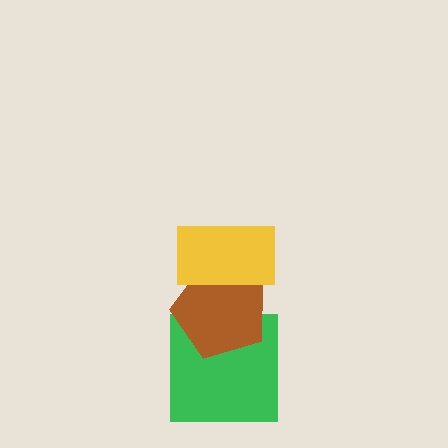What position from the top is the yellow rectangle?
The yellow rectangle is 1st from the top.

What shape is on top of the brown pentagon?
The yellow rectangle is on top of the brown pentagon.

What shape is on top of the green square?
The brown pentagon is on top of the green square.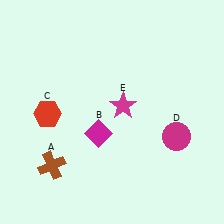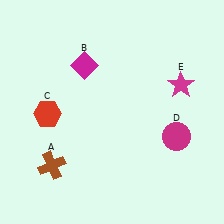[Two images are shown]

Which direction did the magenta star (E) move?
The magenta star (E) moved right.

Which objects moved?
The objects that moved are: the magenta diamond (B), the magenta star (E).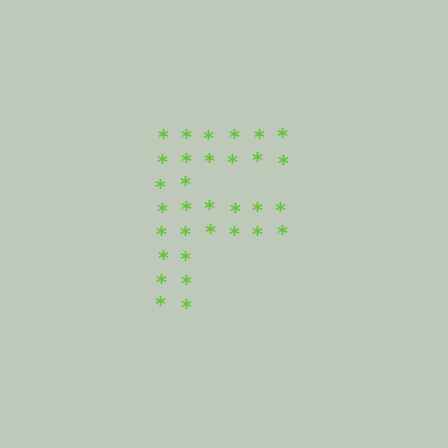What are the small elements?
The small elements are asterisks.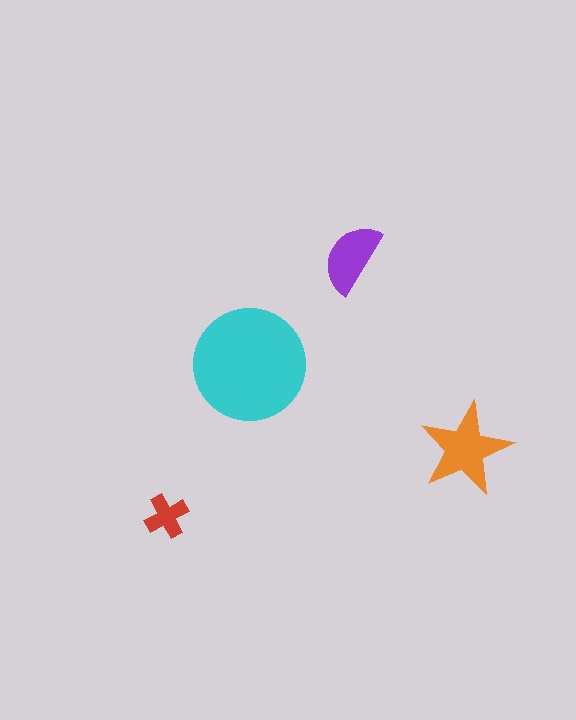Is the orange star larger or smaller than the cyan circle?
Smaller.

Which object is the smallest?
The red cross.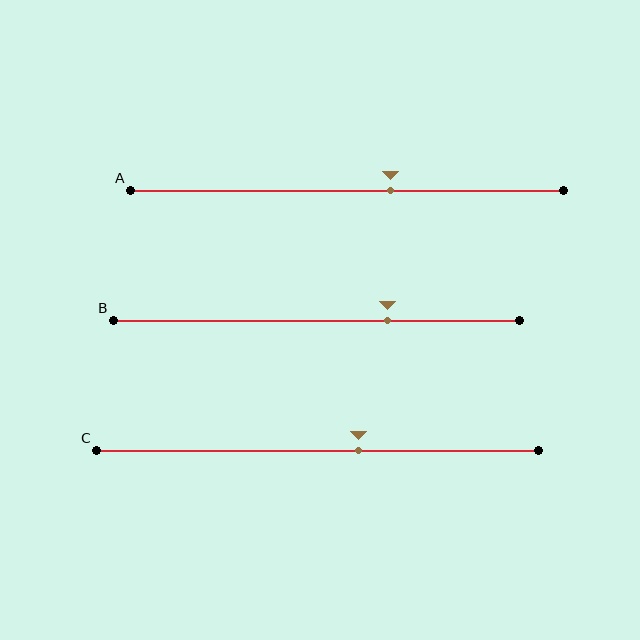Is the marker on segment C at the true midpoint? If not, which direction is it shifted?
No, the marker on segment C is shifted to the right by about 9% of the segment length.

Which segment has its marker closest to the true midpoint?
Segment C has its marker closest to the true midpoint.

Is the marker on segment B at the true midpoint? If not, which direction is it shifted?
No, the marker on segment B is shifted to the right by about 17% of the segment length.